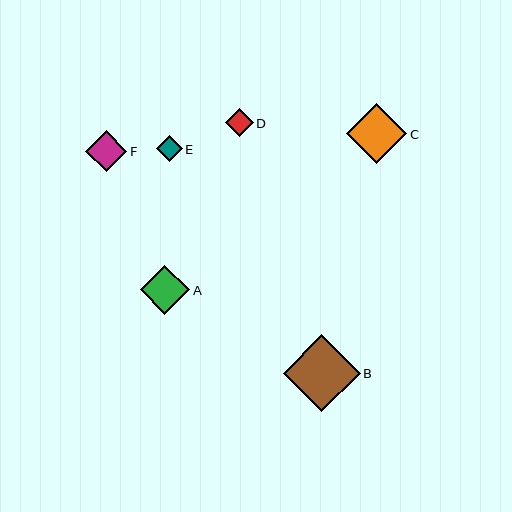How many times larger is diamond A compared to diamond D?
Diamond A is approximately 1.8 times the size of diamond D.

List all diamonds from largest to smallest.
From largest to smallest: B, C, A, F, D, E.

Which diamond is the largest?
Diamond B is the largest with a size of approximately 77 pixels.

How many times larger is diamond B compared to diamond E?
Diamond B is approximately 3.0 times the size of diamond E.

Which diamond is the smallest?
Diamond E is the smallest with a size of approximately 26 pixels.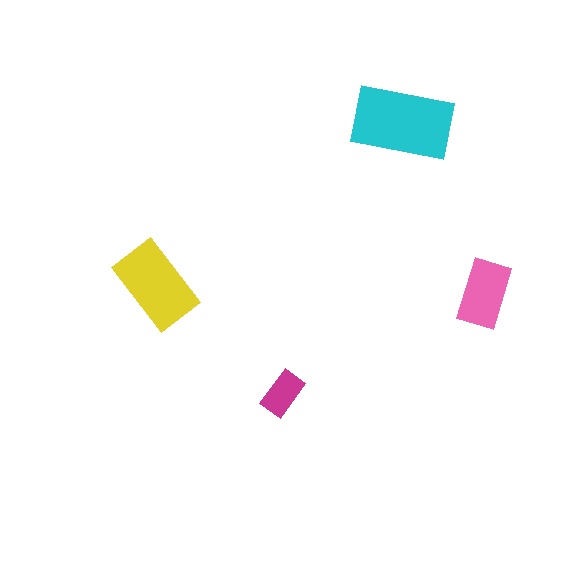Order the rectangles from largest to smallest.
the cyan one, the yellow one, the pink one, the magenta one.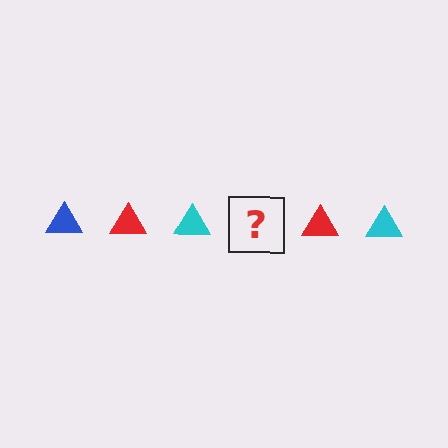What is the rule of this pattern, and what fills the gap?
The rule is that the pattern cycles through blue, red, cyan triangles. The gap should be filled with a blue triangle.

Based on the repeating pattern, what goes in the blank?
The blank should be a blue triangle.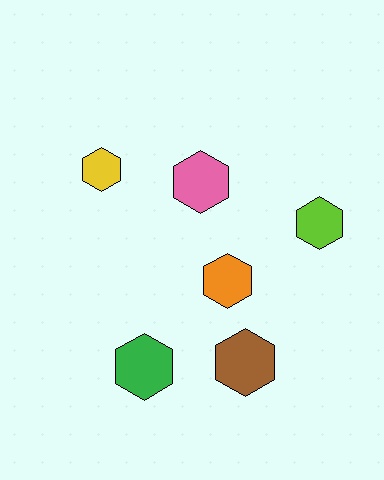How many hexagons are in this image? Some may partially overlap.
There are 6 hexagons.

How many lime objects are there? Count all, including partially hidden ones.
There is 1 lime object.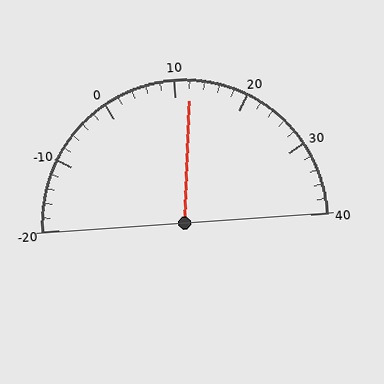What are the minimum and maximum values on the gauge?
The gauge ranges from -20 to 40.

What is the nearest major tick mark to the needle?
The nearest major tick mark is 10.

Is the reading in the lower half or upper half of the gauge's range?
The reading is in the upper half of the range (-20 to 40).